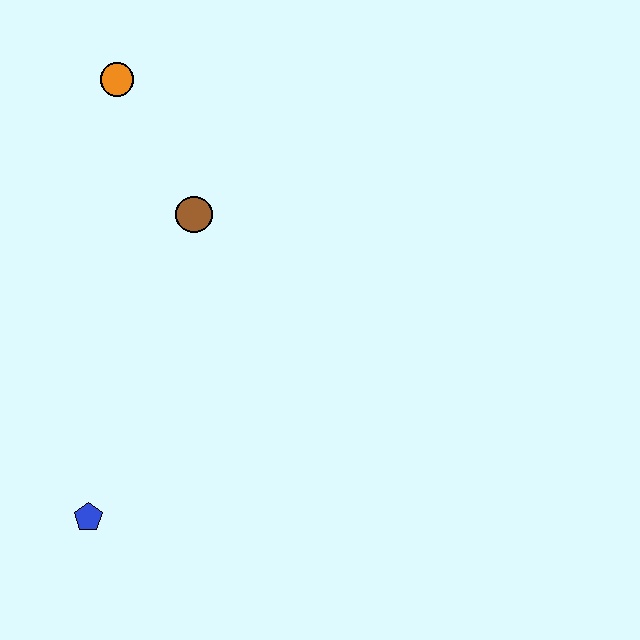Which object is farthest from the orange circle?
The blue pentagon is farthest from the orange circle.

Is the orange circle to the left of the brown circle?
Yes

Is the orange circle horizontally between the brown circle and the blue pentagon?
Yes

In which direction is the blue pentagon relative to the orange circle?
The blue pentagon is below the orange circle.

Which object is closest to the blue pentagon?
The brown circle is closest to the blue pentagon.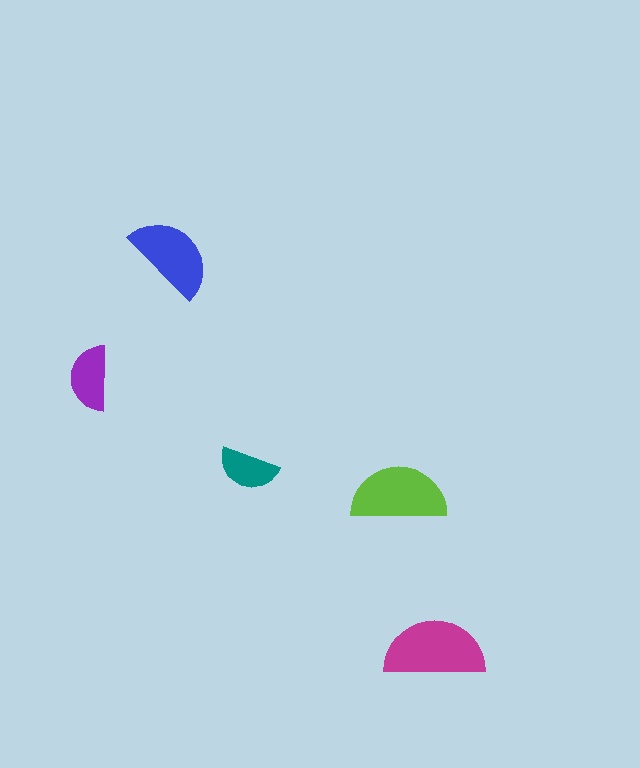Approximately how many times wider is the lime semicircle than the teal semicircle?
About 1.5 times wider.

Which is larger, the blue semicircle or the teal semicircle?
The blue one.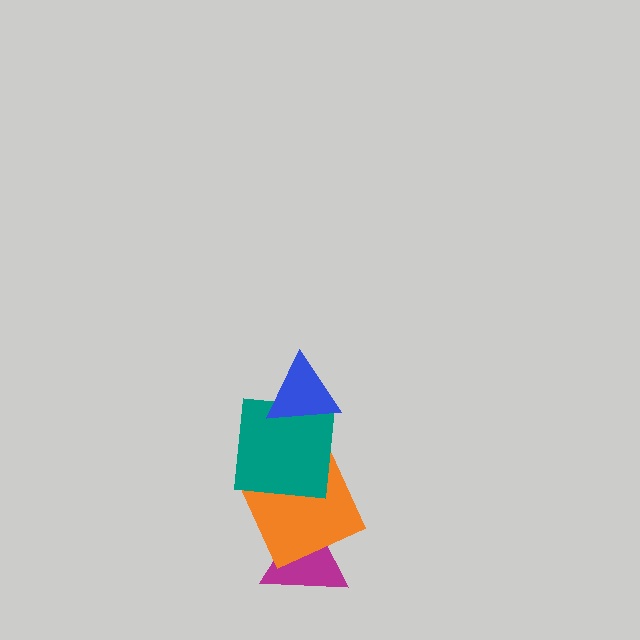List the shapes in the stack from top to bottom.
From top to bottom: the blue triangle, the teal square, the orange square, the magenta triangle.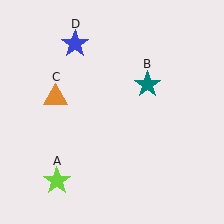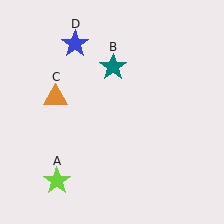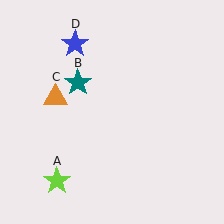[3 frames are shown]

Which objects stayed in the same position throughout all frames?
Lime star (object A) and orange triangle (object C) and blue star (object D) remained stationary.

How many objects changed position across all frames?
1 object changed position: teal star (object B).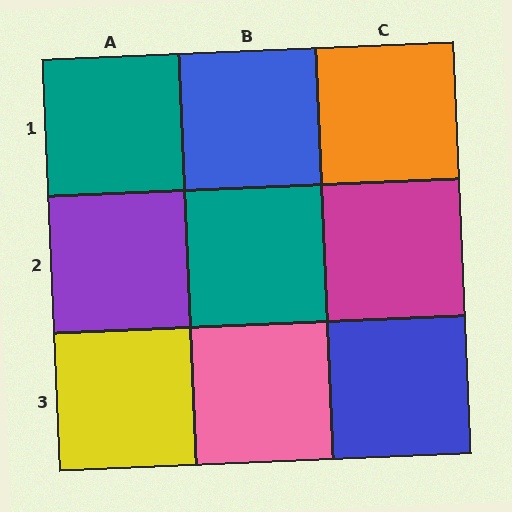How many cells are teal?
2 cells are teal.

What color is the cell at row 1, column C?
Orange.